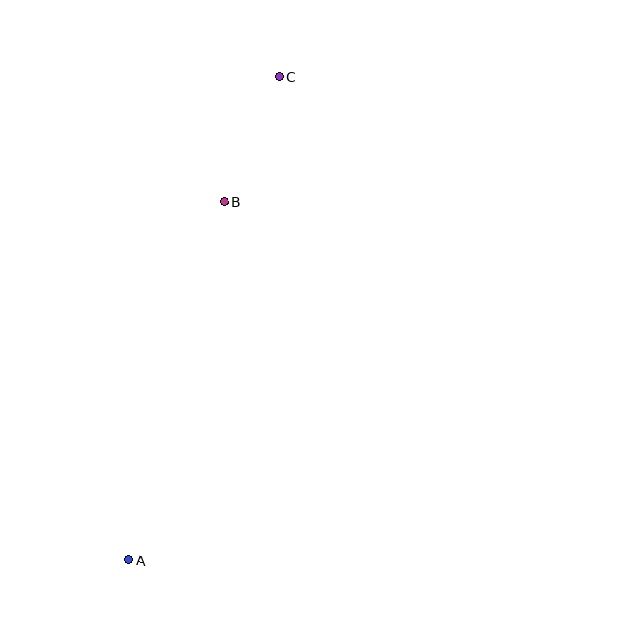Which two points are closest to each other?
Points B and C are closest to each other.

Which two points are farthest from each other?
Points A and C are farthest from each other.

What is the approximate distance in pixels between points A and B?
The distance between A and B is approximately 371 pixels.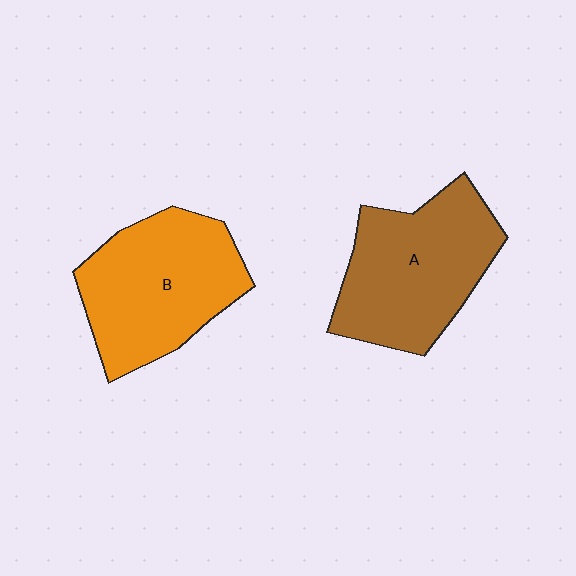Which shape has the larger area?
Shape B (orange).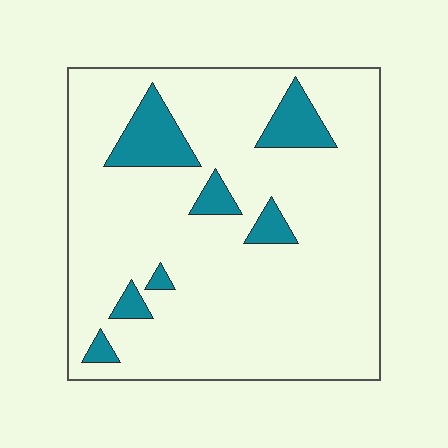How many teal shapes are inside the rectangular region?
7.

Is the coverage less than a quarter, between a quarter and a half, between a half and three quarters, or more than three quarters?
Less than a quarter.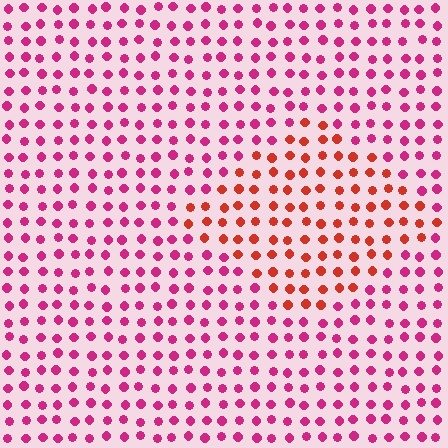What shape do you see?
I see a diamond.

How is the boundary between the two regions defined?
The boundary is defined purely by a slight shift in hue (about 39 degrees). Spacing, size, and orientation are identical on both sides.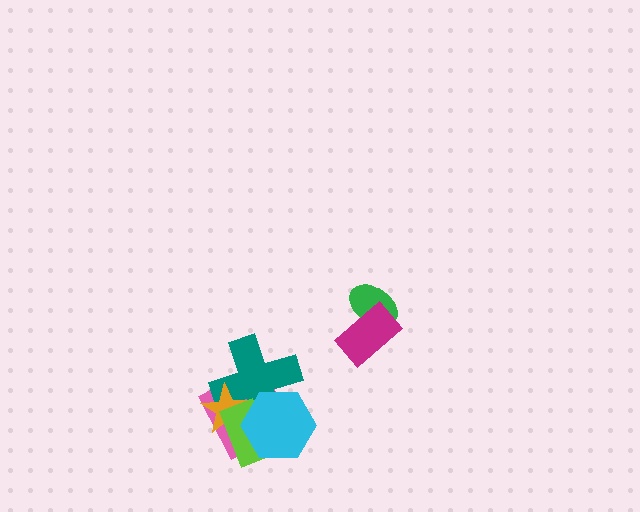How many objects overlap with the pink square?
4 objects overlap with the pink square.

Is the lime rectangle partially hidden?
Yes, it is partially covered by another shape.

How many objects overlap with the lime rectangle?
4 objects overlap with the lime rectangle.